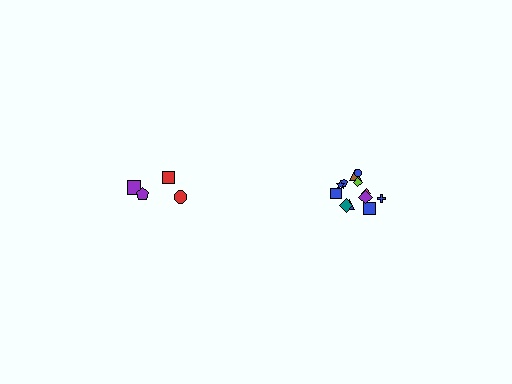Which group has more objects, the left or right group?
The right group.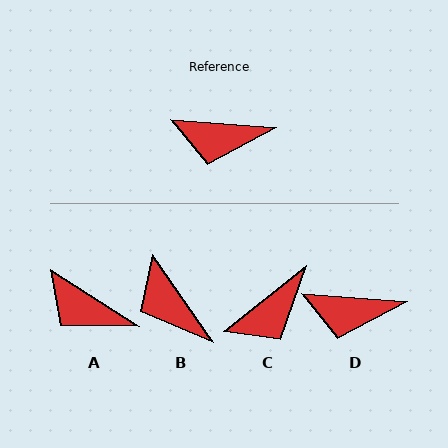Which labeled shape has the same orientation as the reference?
D.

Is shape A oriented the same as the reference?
No, it is off by about 29 degrees.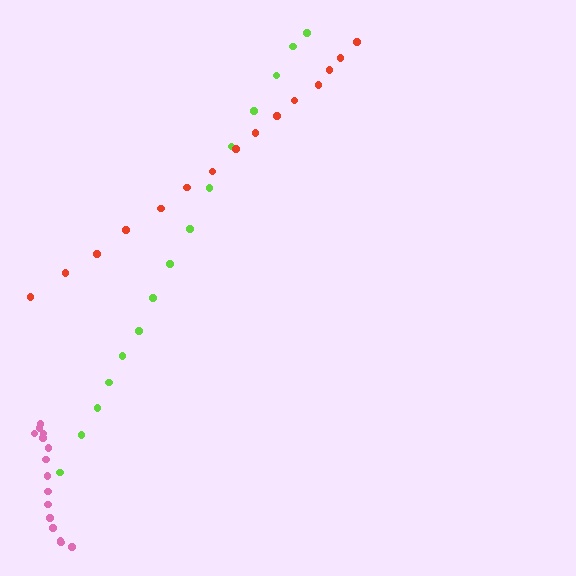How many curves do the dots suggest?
There are 3 distinct paths.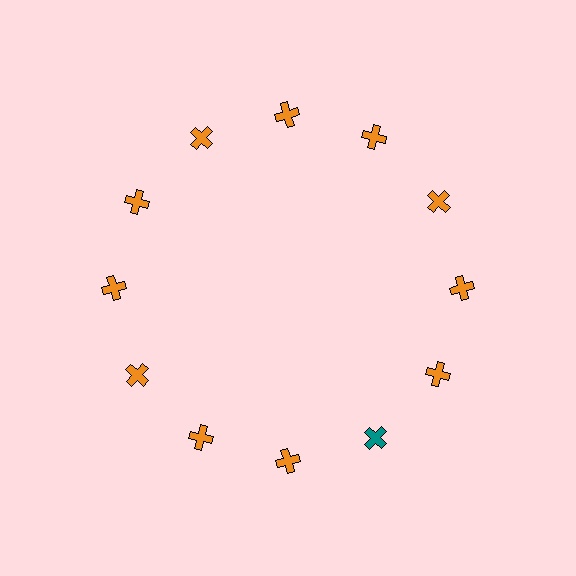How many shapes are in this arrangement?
There are 12 shapes arranged in a ring pattern.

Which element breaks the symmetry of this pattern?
The teal cross at roughly the 5 o'clock position breaks the symmetry. All other shapes are orange crosses.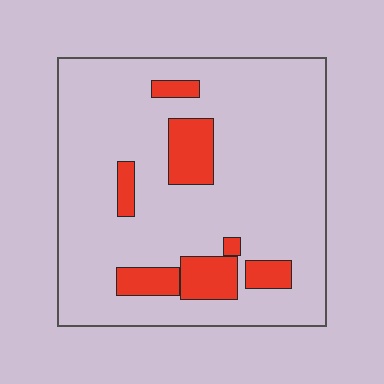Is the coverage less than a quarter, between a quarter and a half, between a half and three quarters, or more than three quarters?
Less than a quarter.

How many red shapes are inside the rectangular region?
7.